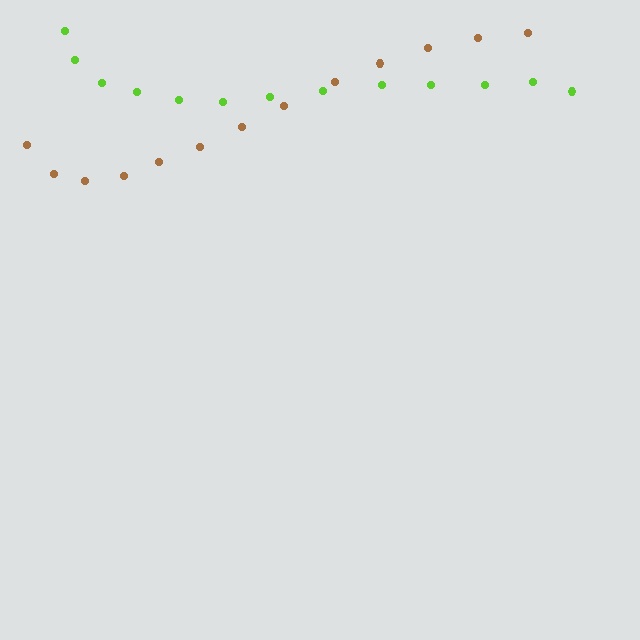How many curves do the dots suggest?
There are 2 distinct paths.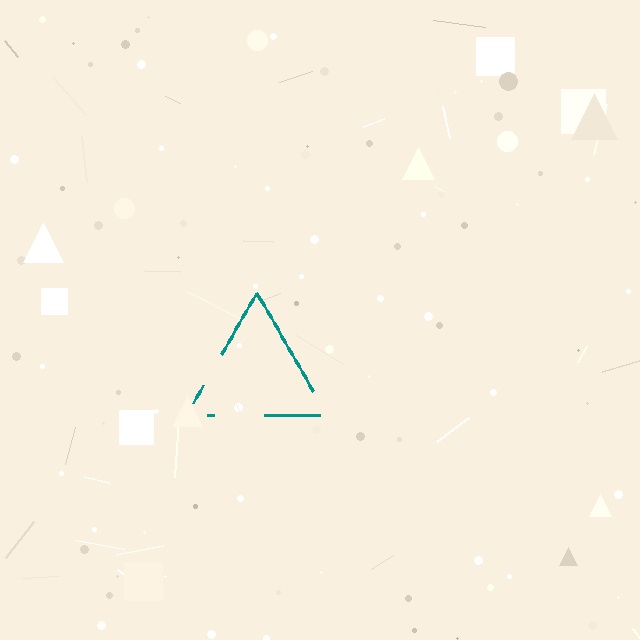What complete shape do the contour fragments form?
The contour fragments form a triangle.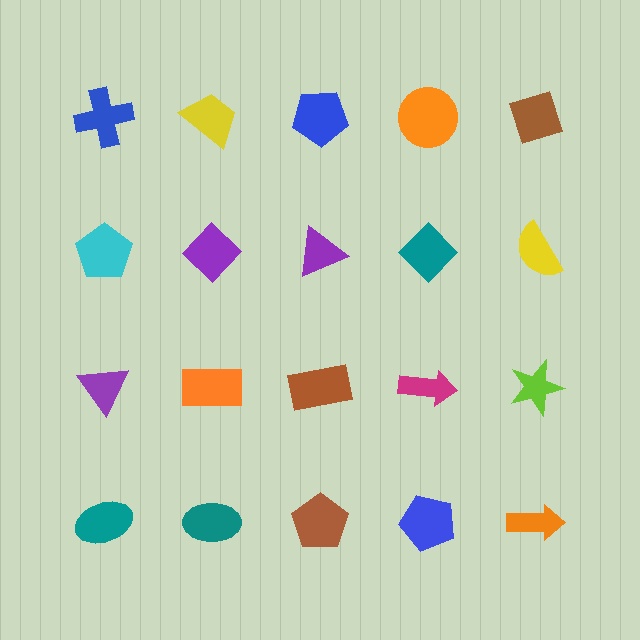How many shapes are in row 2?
5 shapes.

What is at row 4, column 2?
A teal ellipse.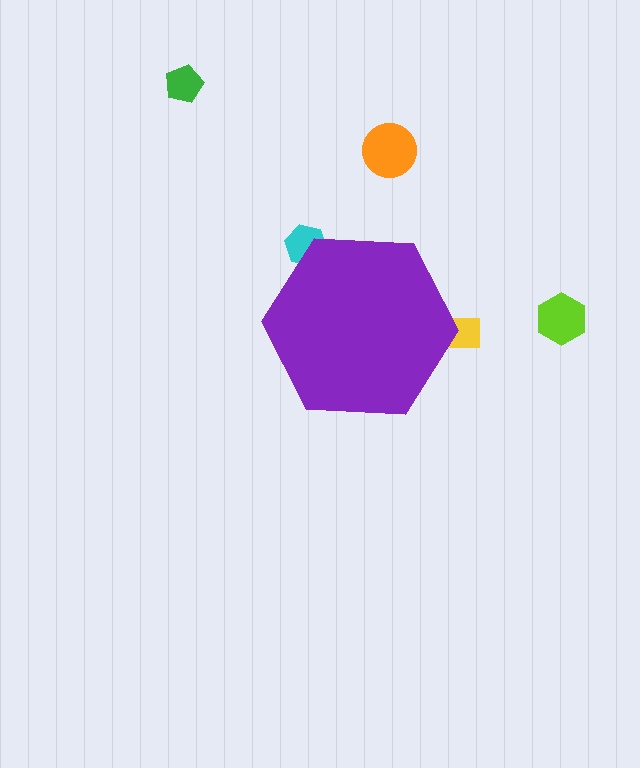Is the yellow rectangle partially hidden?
Yes, the yellow rectangle is partially hidden behind the purple hexagon.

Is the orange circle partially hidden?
No, the orange circle is fully visible.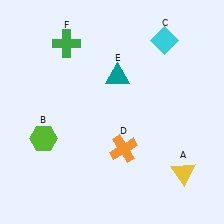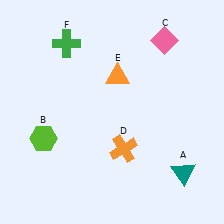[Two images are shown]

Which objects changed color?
A changed from yellow to teal. C changed from cyan to pink. E changed from teal to orange.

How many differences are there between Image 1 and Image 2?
There are 3 differences between the two images.